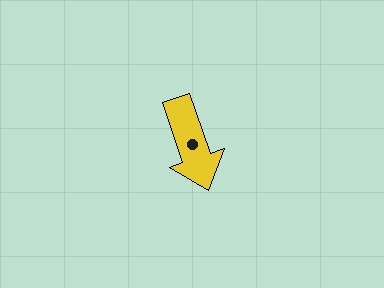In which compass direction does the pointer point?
South.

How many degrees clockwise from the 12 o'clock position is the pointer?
Approximately 161 degrees.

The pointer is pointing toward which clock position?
Roughly 5 o'clock.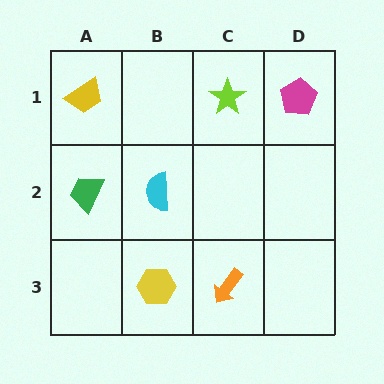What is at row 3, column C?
An orange arrow.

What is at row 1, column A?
A yellow trapezoid.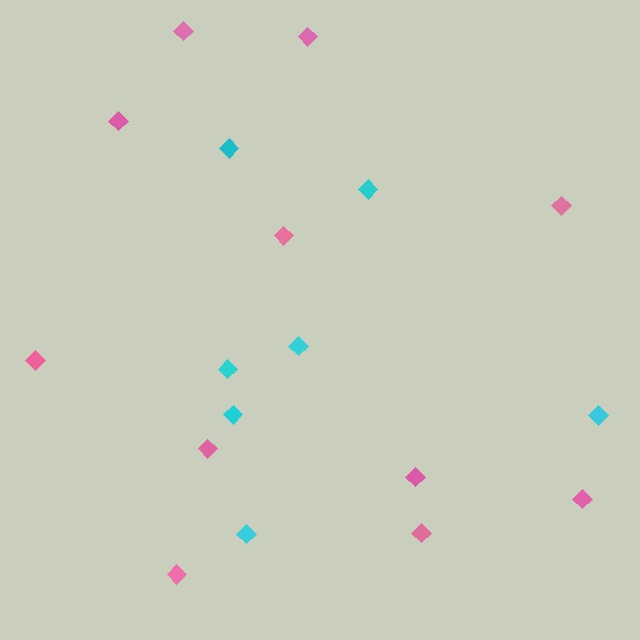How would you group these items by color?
There are 2 groups: one group of pink diamonds (11) and one group of cyan diamonds (7).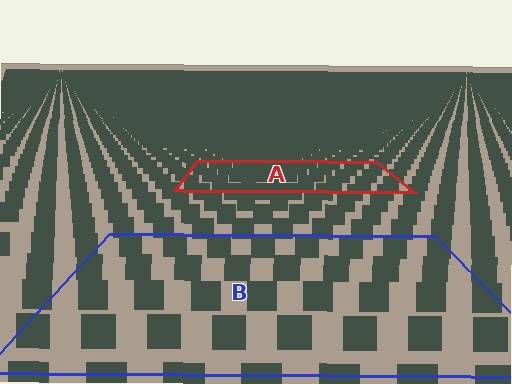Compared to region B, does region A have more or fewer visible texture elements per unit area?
Region A has more texture elements per unit area — they are packed more densely because it is farther away.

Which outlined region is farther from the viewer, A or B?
Region A is farther from the viewer — the texture elements inside it appear smaller and more densely packed.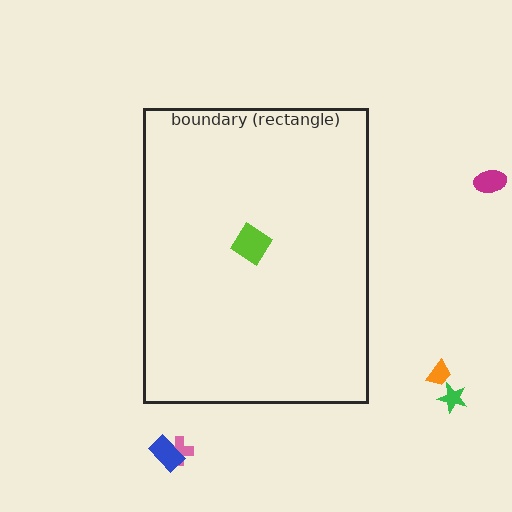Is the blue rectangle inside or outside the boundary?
Outside.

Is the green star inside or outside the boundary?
Outside.